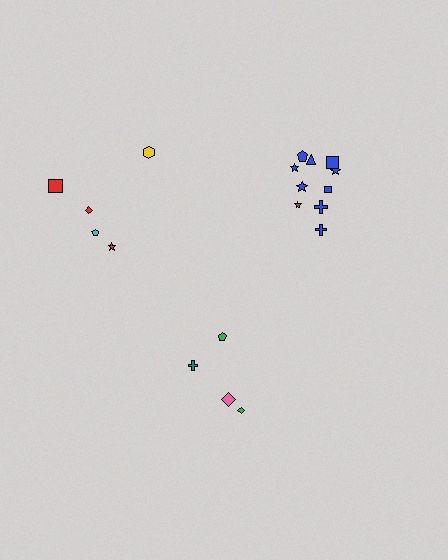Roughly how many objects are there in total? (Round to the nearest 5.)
Roughly 20 objects in total.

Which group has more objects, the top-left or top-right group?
The top-right group.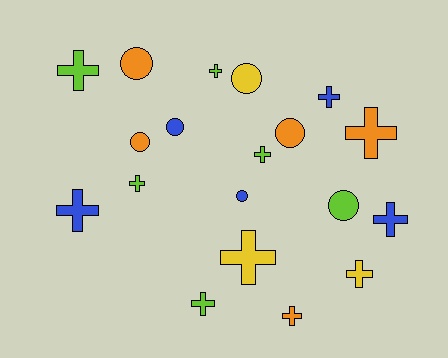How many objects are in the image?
There are 19 objects.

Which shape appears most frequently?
Cross, with 12 objects.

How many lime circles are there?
There is 1 lime circle.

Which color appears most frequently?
Lime, with 6 objects.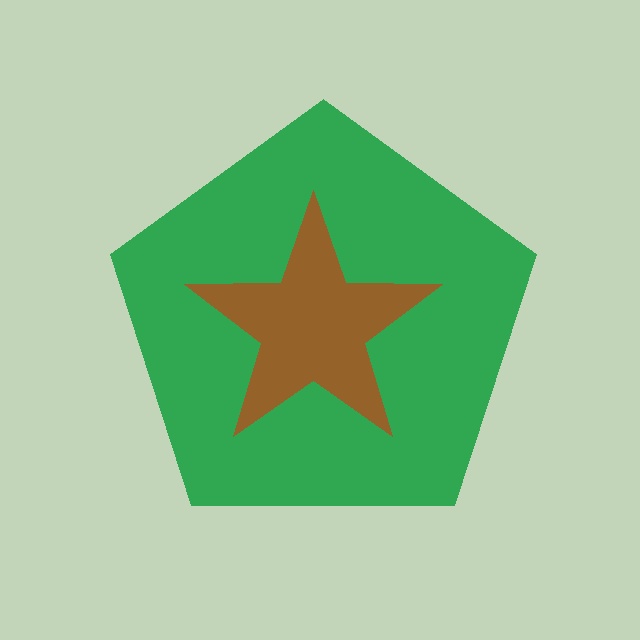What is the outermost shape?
The green pentagon.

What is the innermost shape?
The brown star.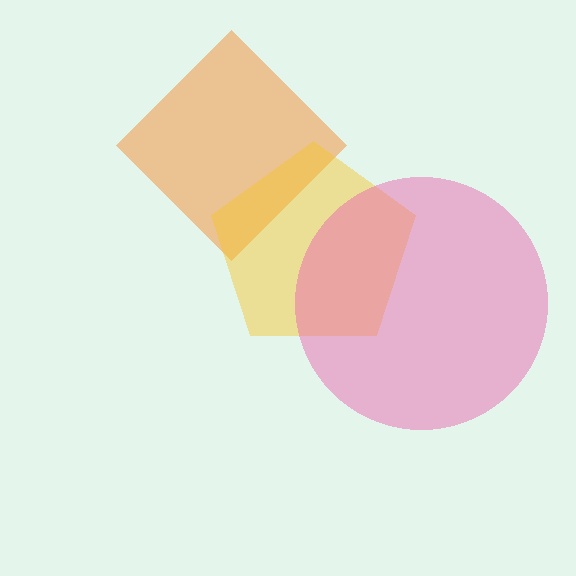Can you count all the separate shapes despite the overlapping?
Yes, there are 3 separate shapes.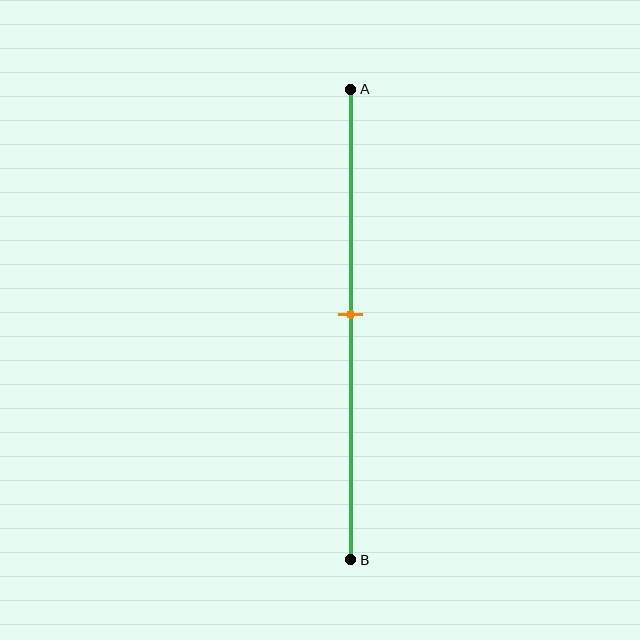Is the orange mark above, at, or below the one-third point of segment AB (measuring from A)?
The orange mark is below the one-third point of segment AB.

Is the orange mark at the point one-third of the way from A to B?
No, the mark is at about 50% from A, not at the 33% one-third point.